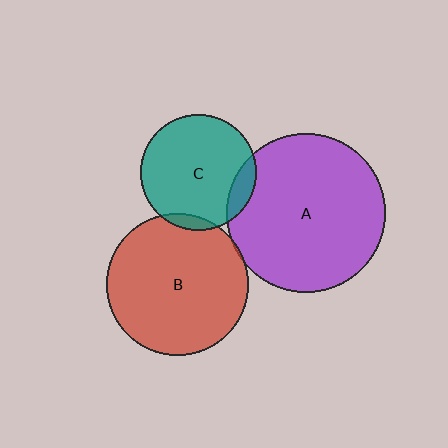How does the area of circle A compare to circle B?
Approximately 1.2 times.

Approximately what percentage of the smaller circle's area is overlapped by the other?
Approximately 10%.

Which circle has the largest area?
Circle A (purple).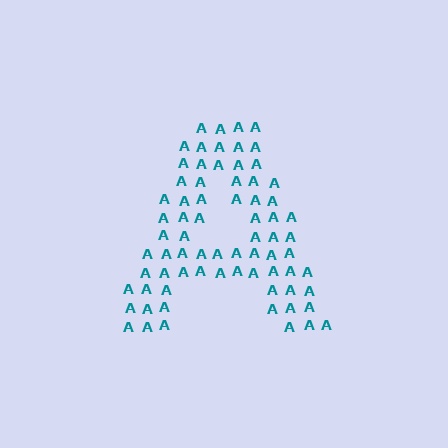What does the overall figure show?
The overall figure shows the letter A.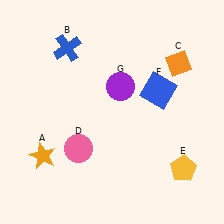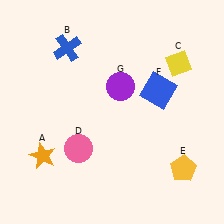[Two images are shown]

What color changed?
The diamond (C) changed from orange in Image 1 to yellow in Image 2.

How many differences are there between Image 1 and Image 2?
There is 1 difference between the two images.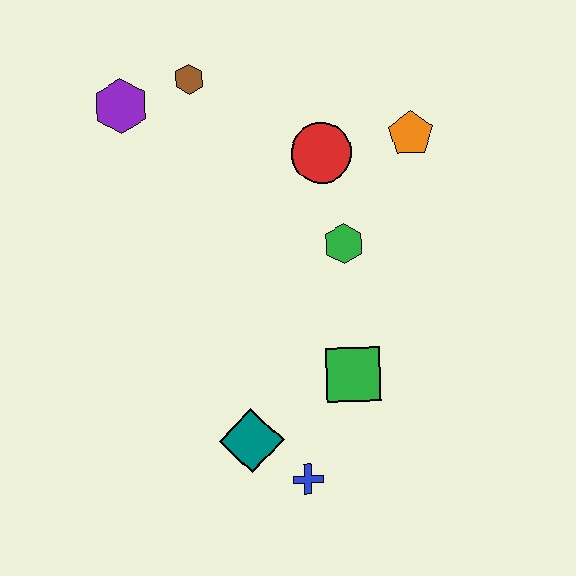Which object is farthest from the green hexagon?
The purple hexagon is farthest from the green hexagon.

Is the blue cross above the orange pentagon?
No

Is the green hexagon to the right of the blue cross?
Yes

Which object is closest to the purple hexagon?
The brown hexagon is closest to the purple hexagon.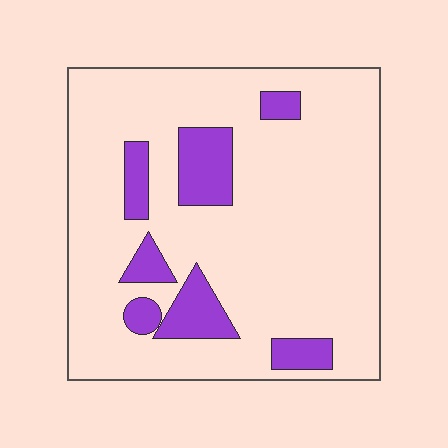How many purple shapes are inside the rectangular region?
7.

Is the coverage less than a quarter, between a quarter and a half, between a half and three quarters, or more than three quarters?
Less than a quarter.